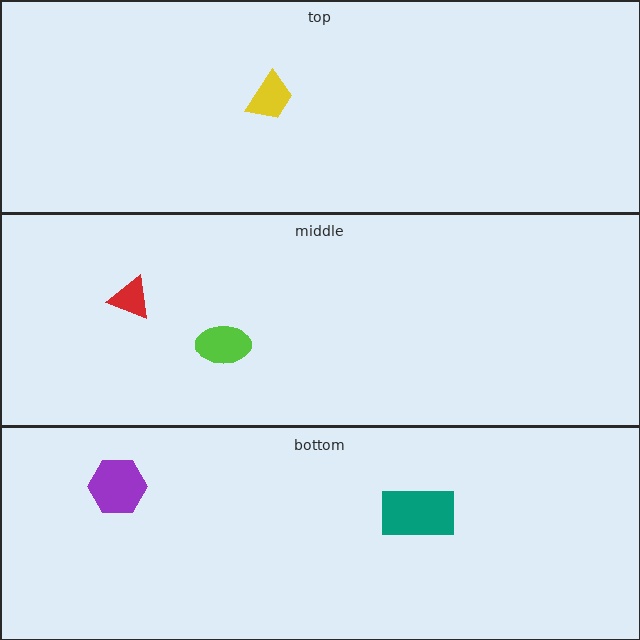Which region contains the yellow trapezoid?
The top region.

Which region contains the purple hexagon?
The bottom region.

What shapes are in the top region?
The yellow trapezoid.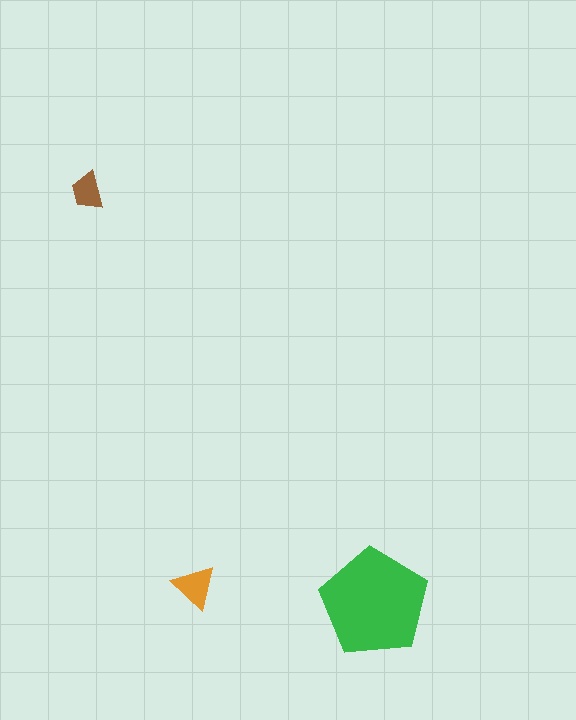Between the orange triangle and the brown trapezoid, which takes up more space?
The orange triangle.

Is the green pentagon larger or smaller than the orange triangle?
Larger.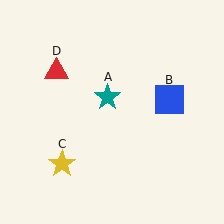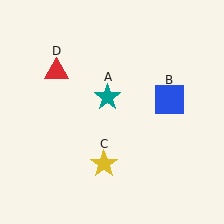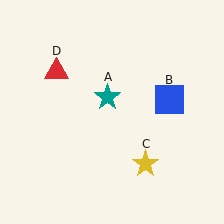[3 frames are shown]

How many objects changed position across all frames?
1 object changed position: yellow star (object C).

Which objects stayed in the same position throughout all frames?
Teal star (object A) and blue square (object B) and red triangle (object D) remained stationary.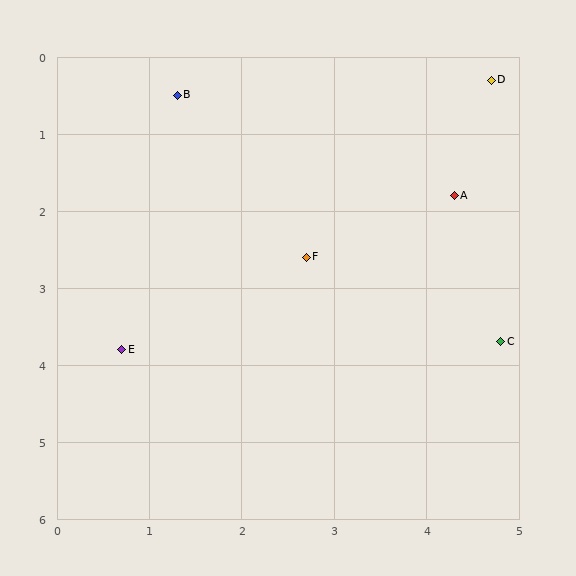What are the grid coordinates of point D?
Point D is at approximately (4.7, 0.3).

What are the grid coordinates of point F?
Point F is at approximately (2.7, 2.6).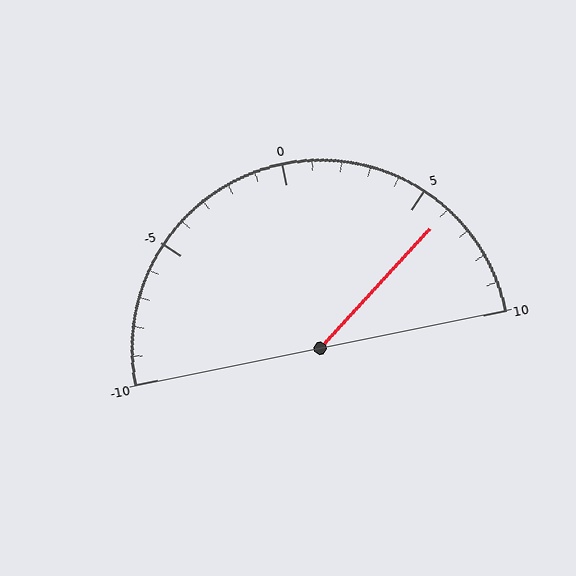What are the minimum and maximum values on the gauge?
The gauge ranges from -10 to 10.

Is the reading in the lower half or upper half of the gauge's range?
The reading is in the upper half of the range (-10 to 10).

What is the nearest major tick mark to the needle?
The nearest major tick mark is 5.